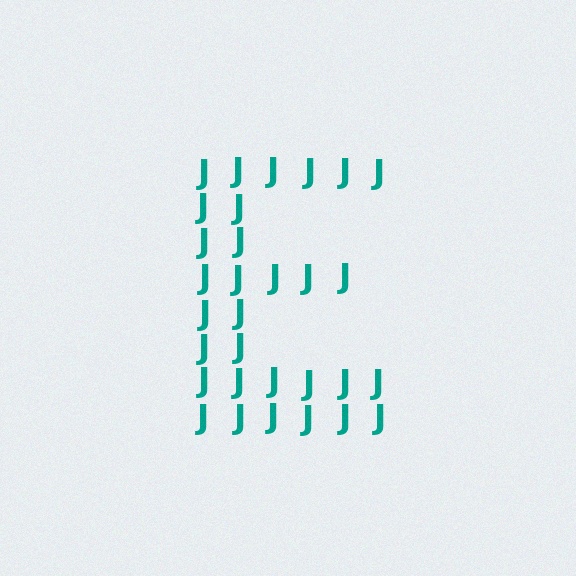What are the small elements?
The small elements are letter J's.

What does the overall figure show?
The overall figure shows the letter E.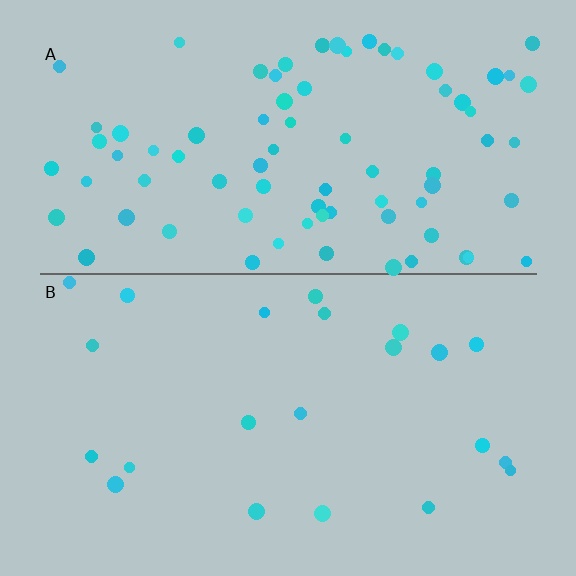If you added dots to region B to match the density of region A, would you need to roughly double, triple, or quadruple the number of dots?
Approximately quadruple.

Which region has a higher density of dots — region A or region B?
A (the top).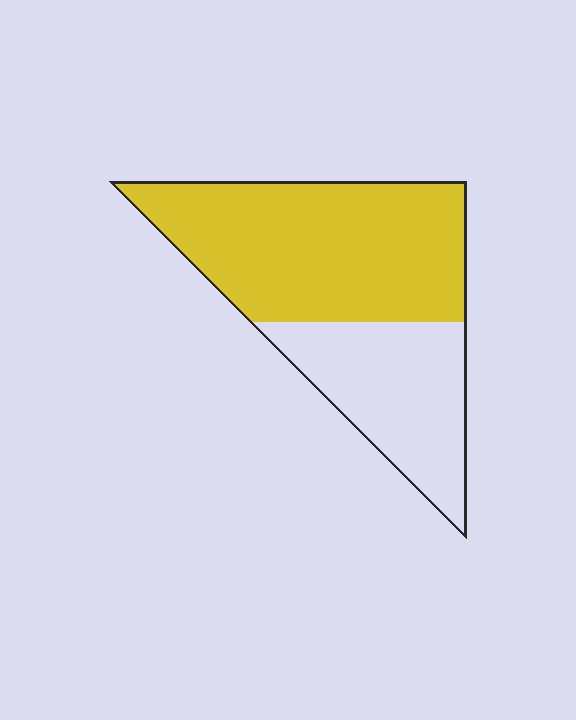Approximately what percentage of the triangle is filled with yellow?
Approximately 65%.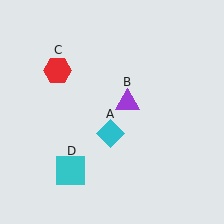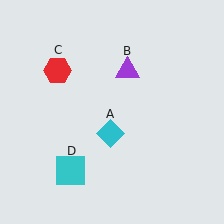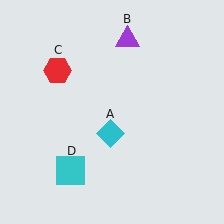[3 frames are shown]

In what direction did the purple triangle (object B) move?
The purple triangle (object B) moved up.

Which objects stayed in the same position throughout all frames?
Cyan diamond (object A) and red hexagon (object C) and cyan square (object D) remained stationary.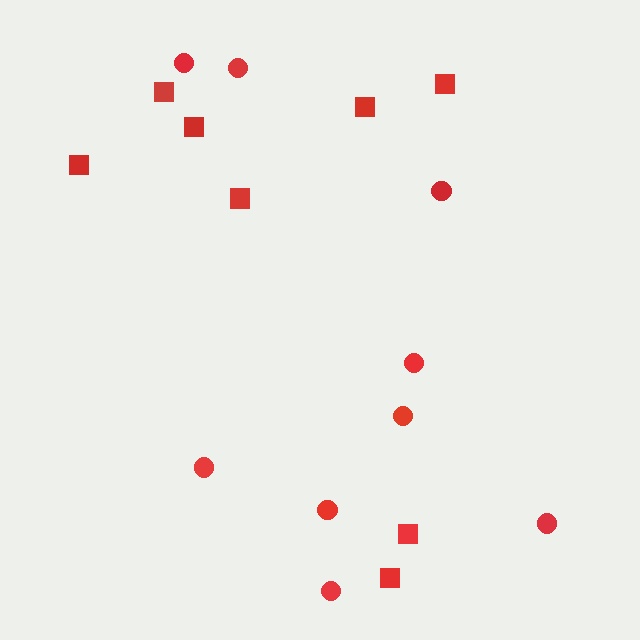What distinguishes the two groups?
There are 2 groups: one group of circles (9) and one group of squares (8).